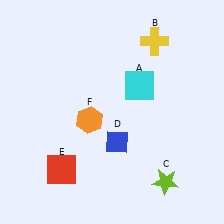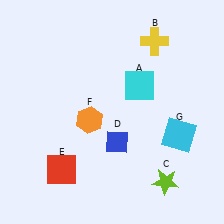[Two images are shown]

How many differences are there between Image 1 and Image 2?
There is 1 difference between the two images.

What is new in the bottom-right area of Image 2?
A cyan square (G) was added in the bottom-right area of Image 2.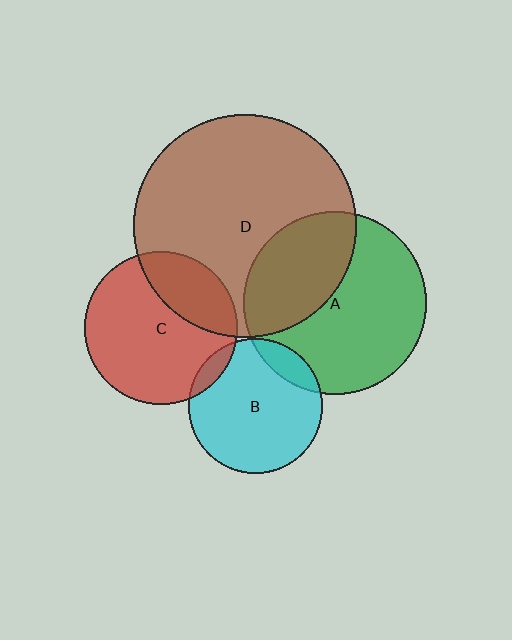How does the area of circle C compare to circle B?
Approximately 1.3 times.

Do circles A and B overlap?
Yes.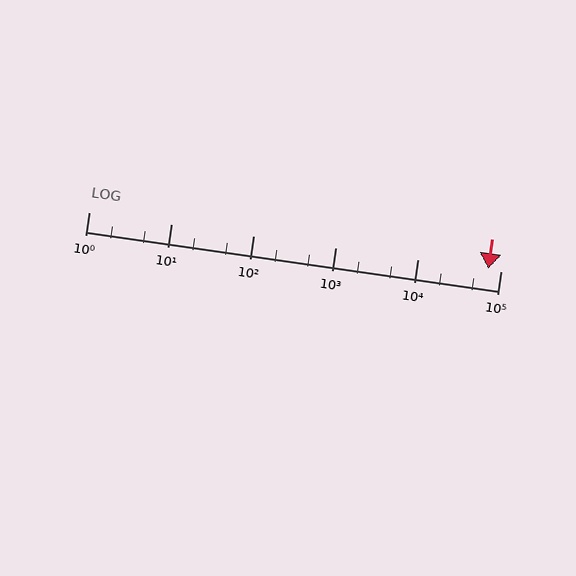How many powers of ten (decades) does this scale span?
The scale spans 5 decades, from 1 to 100000.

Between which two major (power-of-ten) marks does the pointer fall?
The pointer is between 10000 and 100000.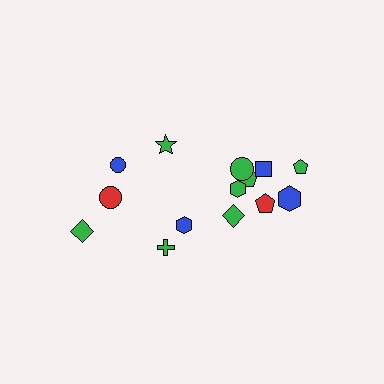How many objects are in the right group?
There are 8 objects.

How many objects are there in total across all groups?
There are 14 objects.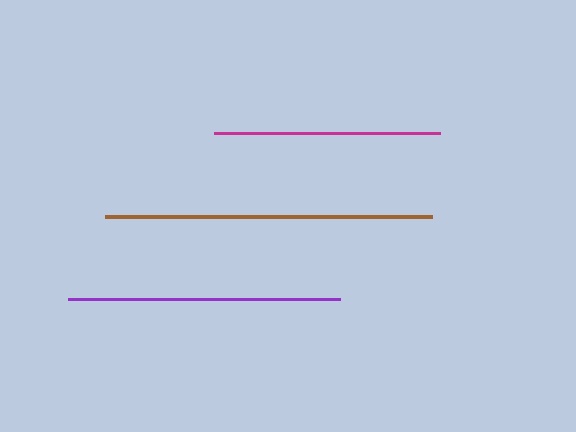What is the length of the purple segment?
The purple segment is approximately 273 pixels long.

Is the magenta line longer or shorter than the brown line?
The brown line is longer than the magenta line.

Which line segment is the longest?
The brown line is the longest at approximately 327 pixels.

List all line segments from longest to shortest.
From longest to shortest: brown, purple, magenta.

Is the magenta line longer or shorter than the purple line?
The purple line is longer than the magenta line.